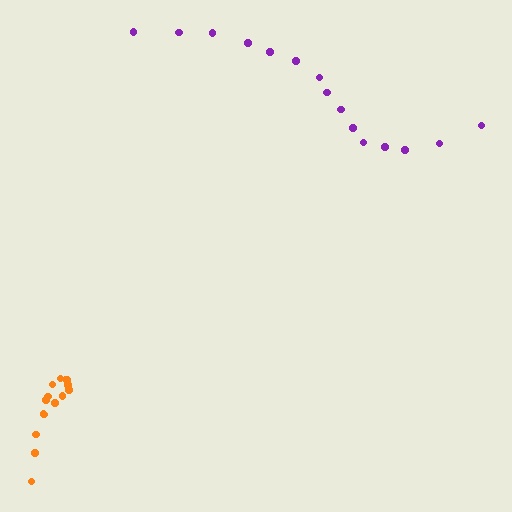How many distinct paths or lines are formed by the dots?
There are 2 distinct paths.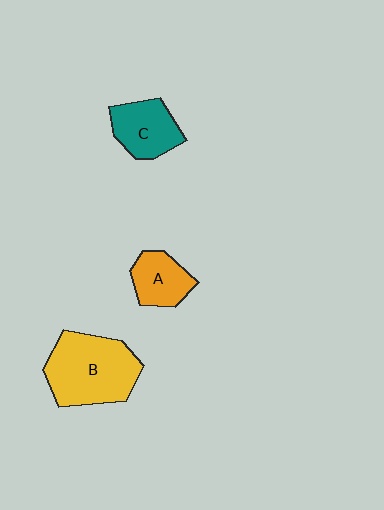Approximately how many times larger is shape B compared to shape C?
Approximately 1.8 times.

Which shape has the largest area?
Shape B (yellow).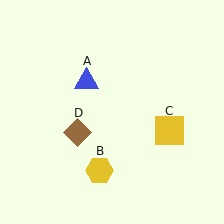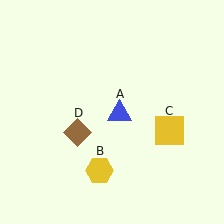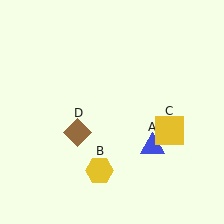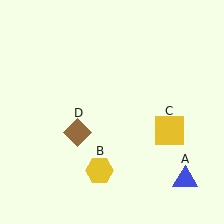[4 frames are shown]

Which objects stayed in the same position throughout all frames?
Yellow hexagon (object B) and yellow square (object C) and brown diamond (object D) remained stationary.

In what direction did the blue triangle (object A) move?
The blue triangle (object A) moved down and to the right.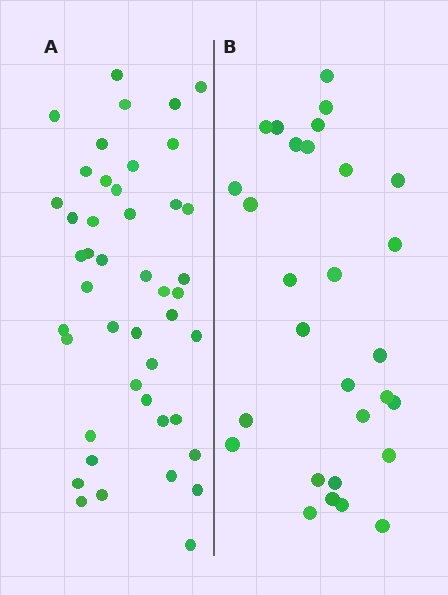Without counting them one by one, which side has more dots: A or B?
Region A (the left region) has more dots.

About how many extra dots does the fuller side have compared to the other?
Region A has approximately 15 more dots than region B.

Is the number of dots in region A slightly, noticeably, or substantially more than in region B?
Region A has substantially more. The ratio is roughly 1.6 to 1.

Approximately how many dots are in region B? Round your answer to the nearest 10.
About 30 dots. (The exact count is 29, which rounds to 30.)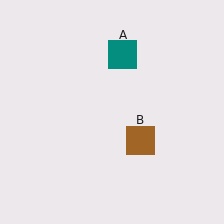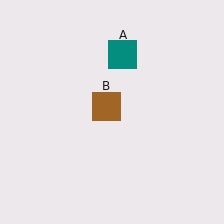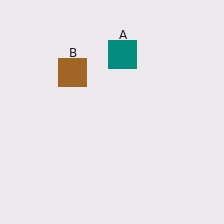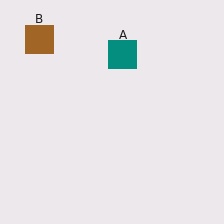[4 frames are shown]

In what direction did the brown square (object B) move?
The brown square (object B) moved up and to the left.